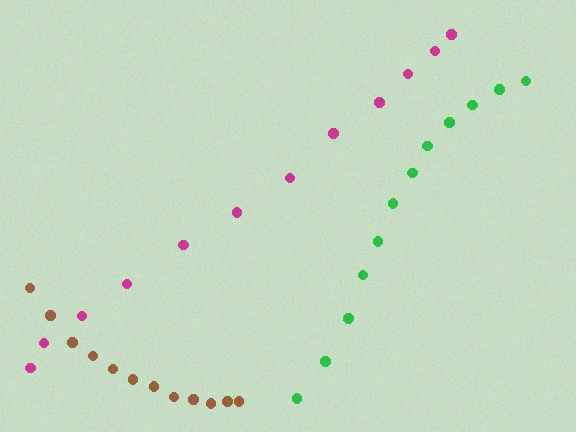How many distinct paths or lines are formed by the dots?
There are 3 distinct paths.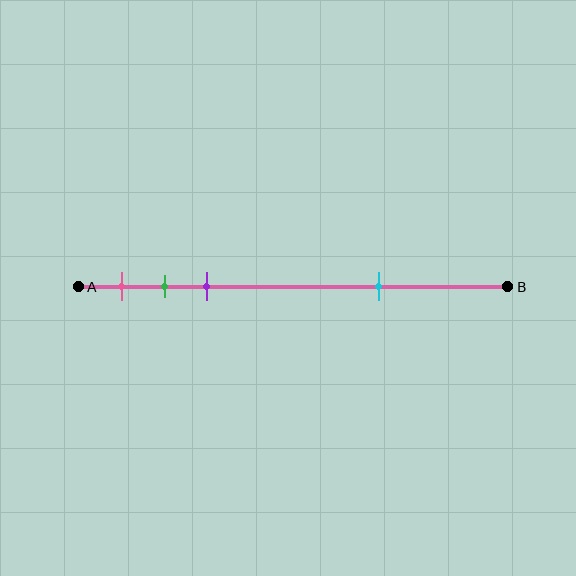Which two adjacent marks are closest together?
The green and purple marks are the closest adjacent pair.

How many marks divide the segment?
There are 4 marks dividing the segment.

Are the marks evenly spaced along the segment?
No, the marks are not evenly spaced.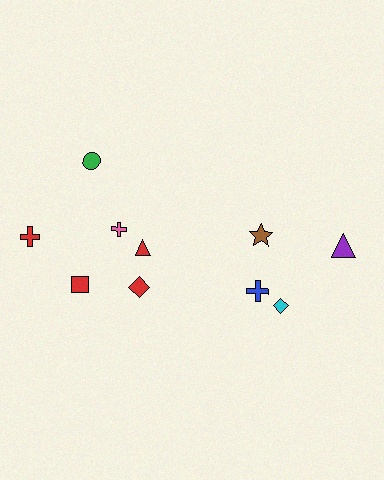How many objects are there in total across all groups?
There are 10 objects.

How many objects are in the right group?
There are 4 objects.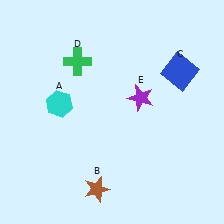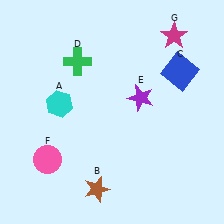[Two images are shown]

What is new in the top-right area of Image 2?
A magenta star (G) was added in the top-right area of Image 2.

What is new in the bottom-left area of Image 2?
A pink circle (F) was added in the bottom-left area of Image 2.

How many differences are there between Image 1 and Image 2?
There are 2 differences between the two images.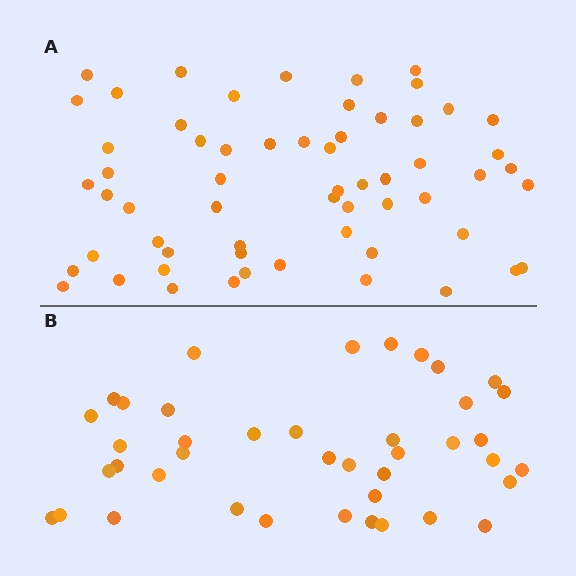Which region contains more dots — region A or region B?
Region A (the top region) has more dots.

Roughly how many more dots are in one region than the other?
Region A has approximately 20 more dots than region B.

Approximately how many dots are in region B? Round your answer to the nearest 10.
About 40 dots. (The exact count is 41, which rounds to 40.)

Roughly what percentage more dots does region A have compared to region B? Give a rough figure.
About 45% more.